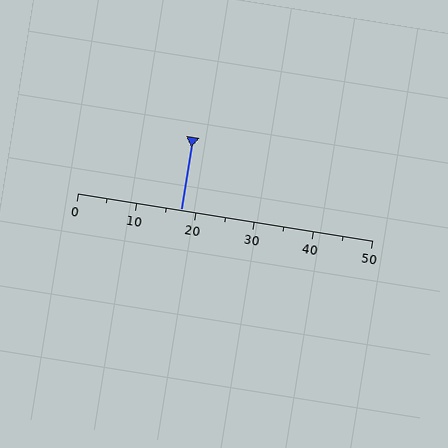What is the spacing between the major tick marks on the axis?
The major ticks are spaced 10 apart.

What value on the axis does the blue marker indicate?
The marker indicates approximately 17.5.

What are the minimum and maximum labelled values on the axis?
The axis runs from 0 to 50.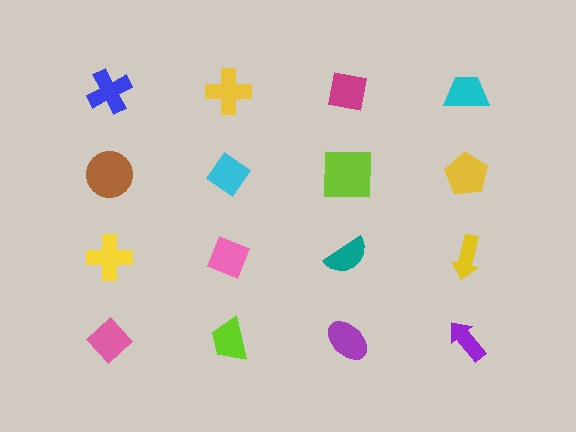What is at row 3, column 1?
A yellow cross.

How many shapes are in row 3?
4 shapes.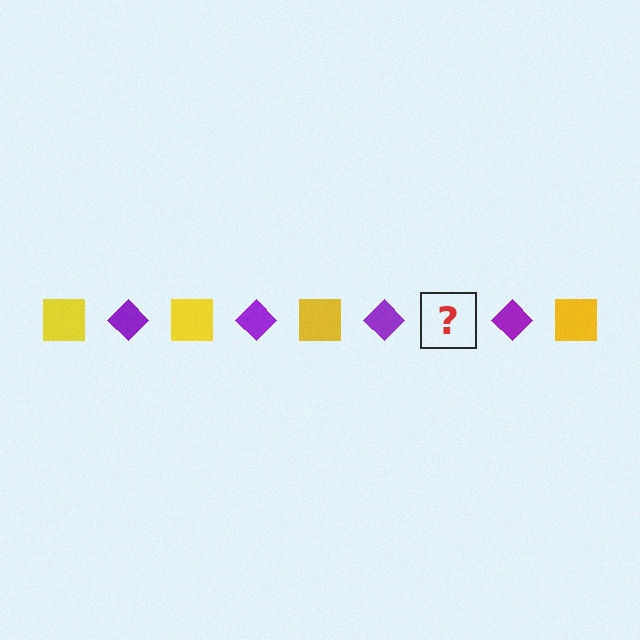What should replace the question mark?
The question mark should be replaced with a yellow square.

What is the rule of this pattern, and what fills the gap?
The rule is that the pattern alternates between yellow square and purple diamond. The gap should be filled with a yellow square.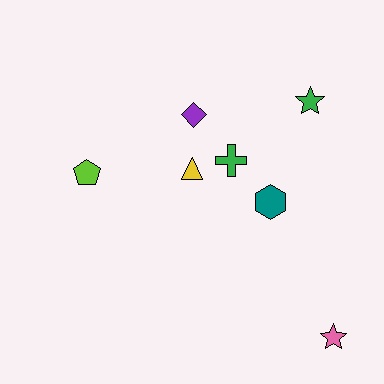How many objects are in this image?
There are 7 objects.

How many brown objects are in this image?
There are no brown objects.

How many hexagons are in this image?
There is 1 hexagon.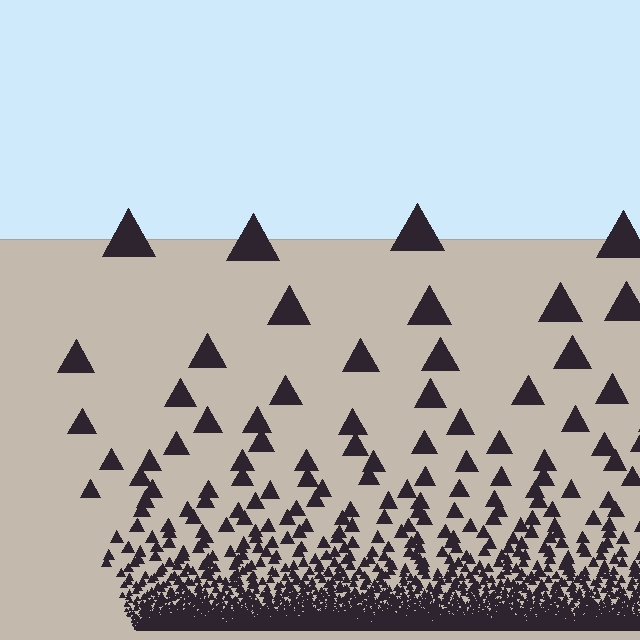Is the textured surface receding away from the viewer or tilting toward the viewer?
The surface appears to tilt toward the viewer. Texture elements get larger and sparser toward the top.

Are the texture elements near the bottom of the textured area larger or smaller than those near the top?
Smaller. The gradient is inverted — elements near the bottom are smaller and denser.